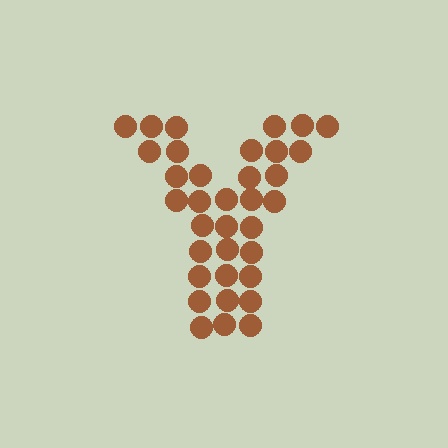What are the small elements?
The small elements are circles.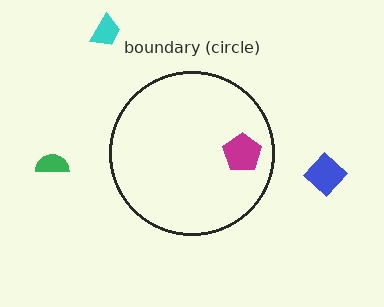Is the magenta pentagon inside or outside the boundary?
Inside.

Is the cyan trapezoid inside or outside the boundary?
Outside.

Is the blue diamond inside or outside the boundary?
Outside.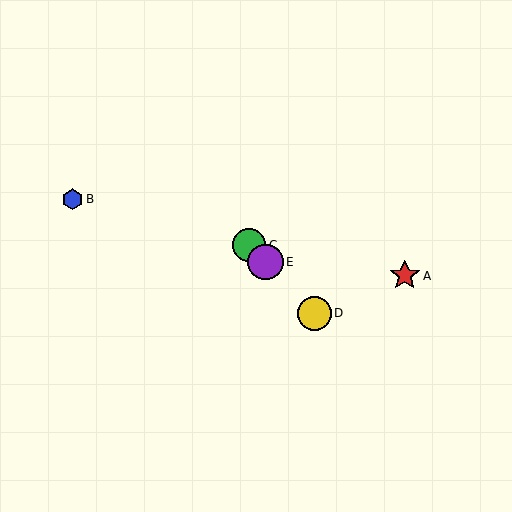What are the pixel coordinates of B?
Object B is at (73, 199).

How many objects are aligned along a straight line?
3 objects (C, D, E) are aligned along a straight line.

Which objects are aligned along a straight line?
Objects C, D, E are aligned along a straight line.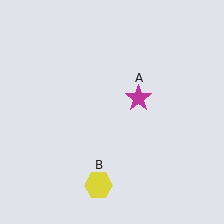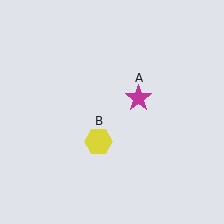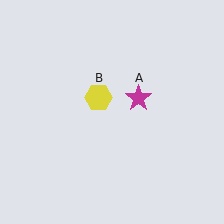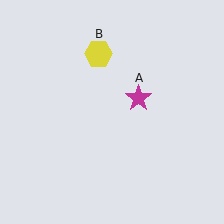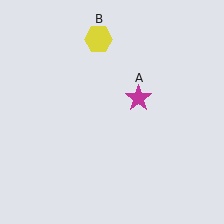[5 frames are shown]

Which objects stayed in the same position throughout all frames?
Magenta star (object A) remained stationary.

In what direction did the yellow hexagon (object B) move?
The yellow hexagon (object B) moved up.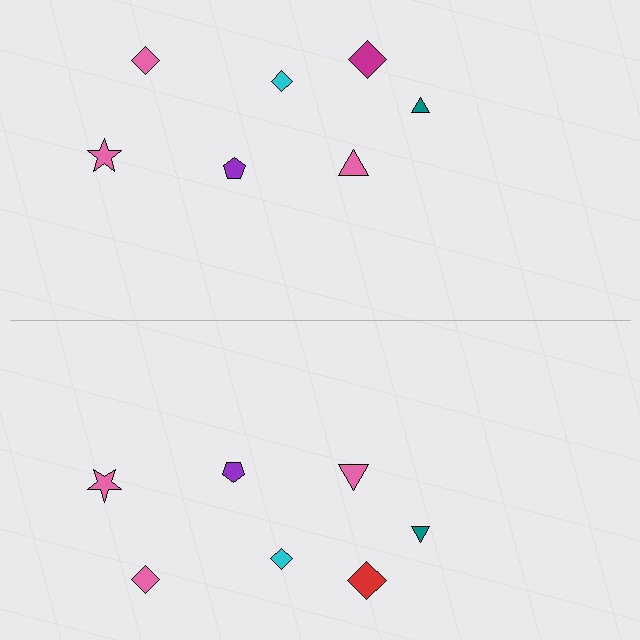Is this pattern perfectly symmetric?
No, the pattern is not perfectly symmetric. The red diamond on the bottom side breaks the symmetry — its mirror counterpart is magenta.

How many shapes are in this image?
There are 14 shapes in this image.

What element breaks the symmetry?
The red diamond on the bottom side breaks the symmetry — its mirror counterpart is magenta.